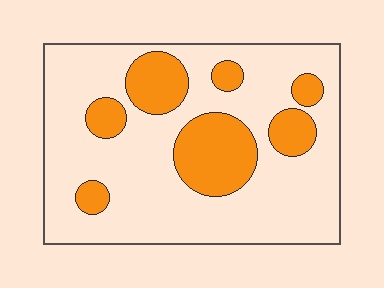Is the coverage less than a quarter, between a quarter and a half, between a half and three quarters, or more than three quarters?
Less than a quarter.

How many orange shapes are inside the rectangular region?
7.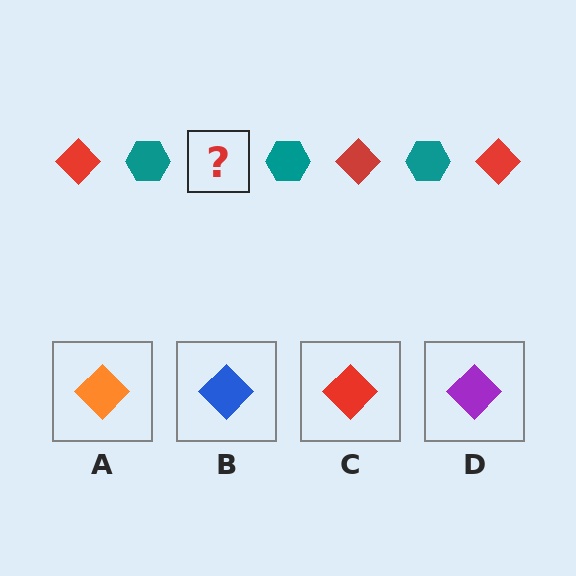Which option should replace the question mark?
Option C.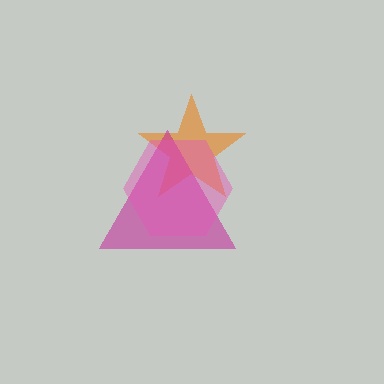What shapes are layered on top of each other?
The layered shapes are: an orange star, a magenta triangle, a pink hexagon.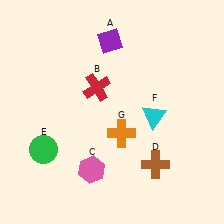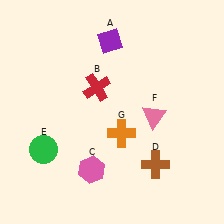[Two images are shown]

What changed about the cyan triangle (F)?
In Image 1, F is cyan. In Image 2, it changed to pink.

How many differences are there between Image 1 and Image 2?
There is 1 difference between the two images.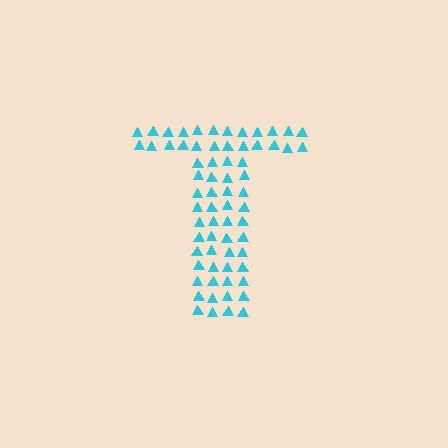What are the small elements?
The small elements are triangles.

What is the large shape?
The large shape is the letter T.